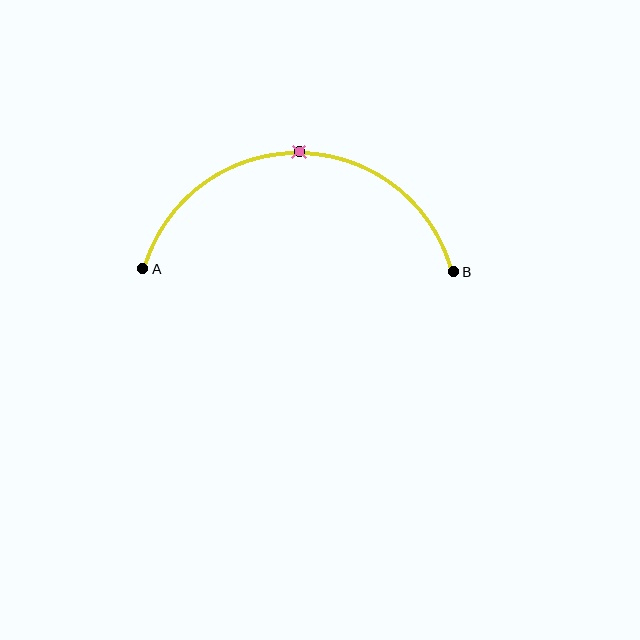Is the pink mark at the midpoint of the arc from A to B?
Yes. The pink mark lies on the arc at equal arc-length from both A and B — it is the arc midpoint.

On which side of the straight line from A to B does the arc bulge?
The arc bulges above the straight line connecting A and B.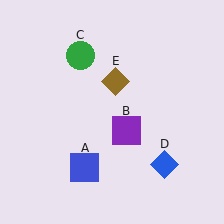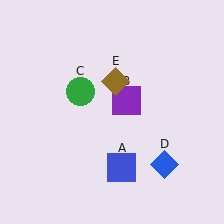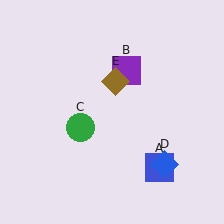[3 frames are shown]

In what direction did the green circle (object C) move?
The green circle (object C) moved down.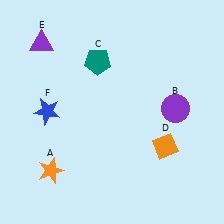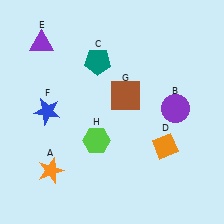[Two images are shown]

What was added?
A brown square (G), a lime hexagon (H) were added in Image 2.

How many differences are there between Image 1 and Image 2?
There are 2 differences between the two images.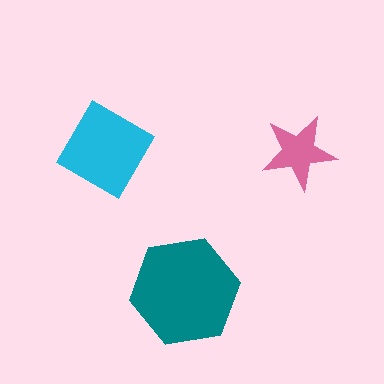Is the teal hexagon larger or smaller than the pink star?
Larger.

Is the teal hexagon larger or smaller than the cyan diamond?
Larger.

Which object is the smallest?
The pink star.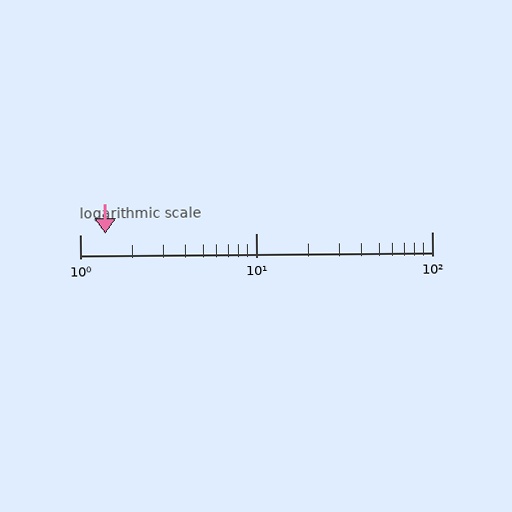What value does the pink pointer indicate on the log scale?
The pointer indicates approximately 1.4.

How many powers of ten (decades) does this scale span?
The scale spans 2 decades, from 1 to 100.